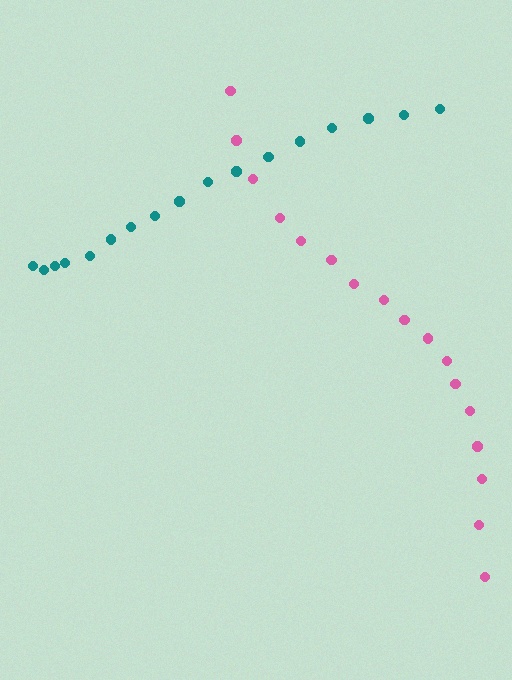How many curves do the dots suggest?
There are 2 distinct paths.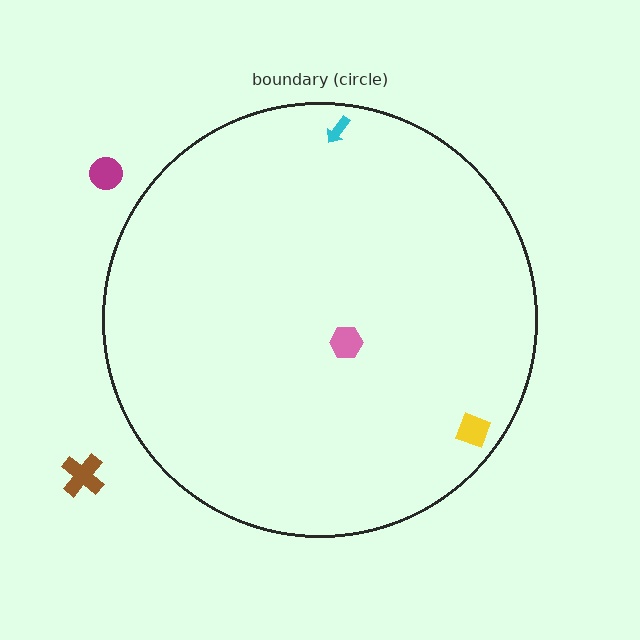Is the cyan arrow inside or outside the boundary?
Inside.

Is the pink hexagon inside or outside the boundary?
Inside.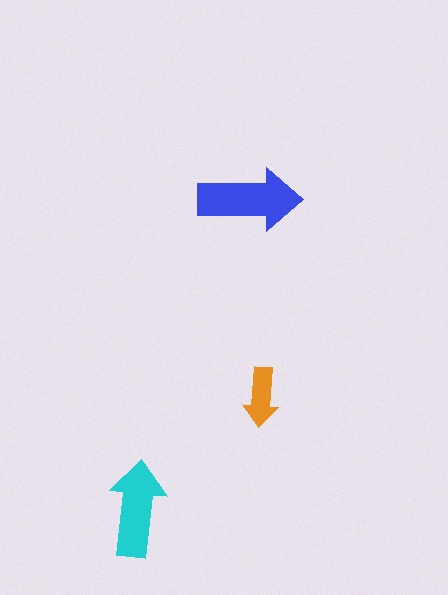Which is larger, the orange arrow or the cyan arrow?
The cyan one.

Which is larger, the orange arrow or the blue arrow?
The blue one.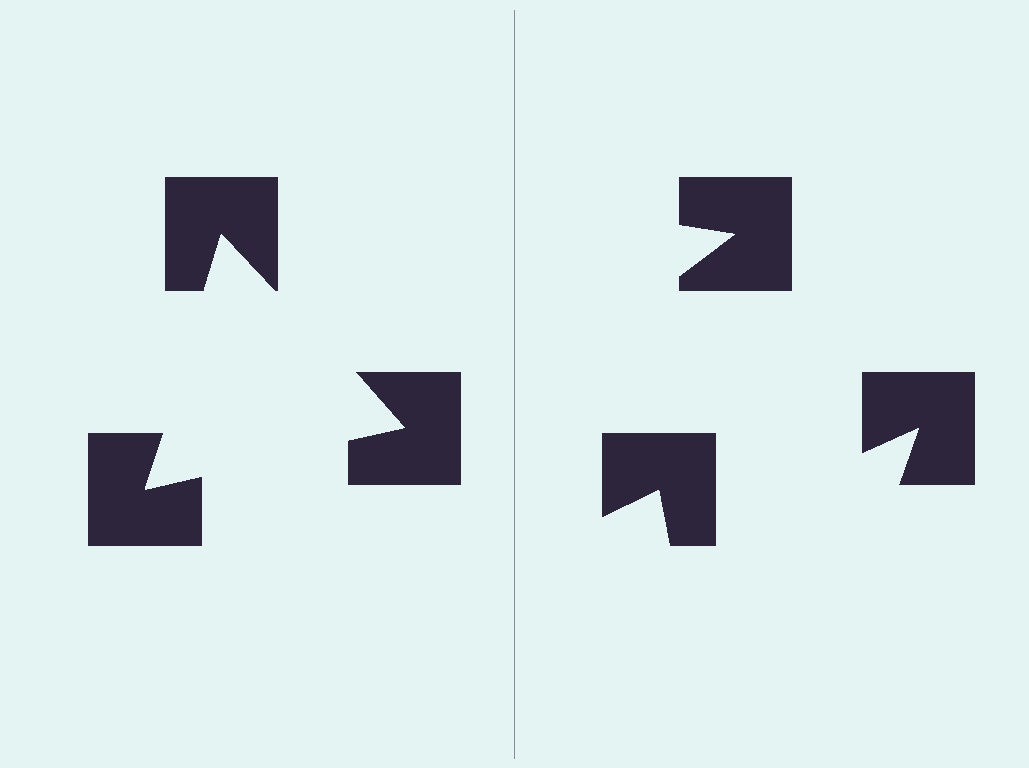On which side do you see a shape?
An illusory triangle appears on the left side. On the right side the wedge cuts are rotated, so no coherent shape forms.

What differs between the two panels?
The notched squares are positioned identically on both sides; only the wedge orientations differ. On the left they align to a triangle; on the right they are misaligned.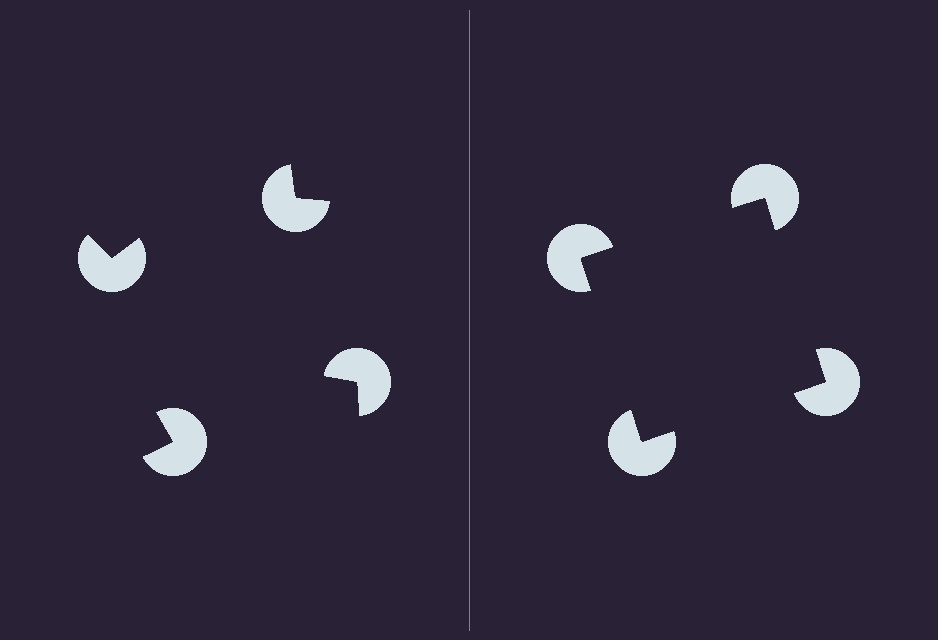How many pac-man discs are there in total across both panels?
8 — 4 on each side.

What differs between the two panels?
The pac-man discs are positioned identically on both sides; only the wedge orientations differ. On the right they align to a square; on the left they are misaligned.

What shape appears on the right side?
An illusory square.